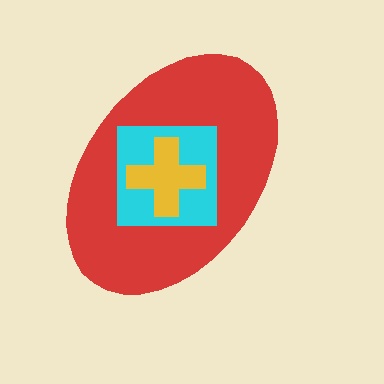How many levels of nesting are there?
3.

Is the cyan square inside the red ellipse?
Yes.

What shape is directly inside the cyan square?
The yellow cross.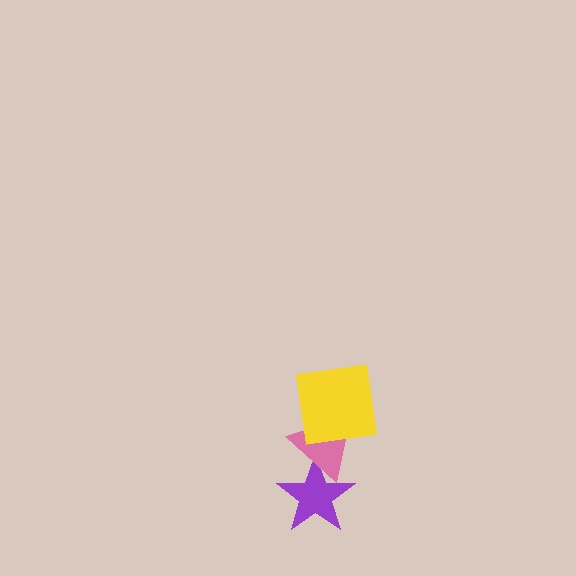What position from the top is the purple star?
The purple star is 3rd from the top.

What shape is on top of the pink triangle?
The yellow square is on top of the pink triangle.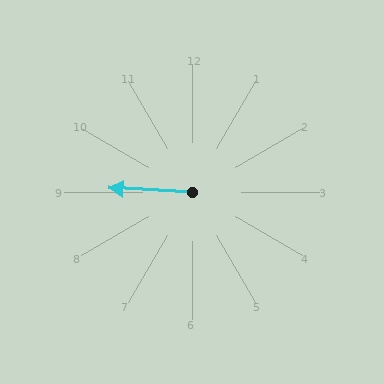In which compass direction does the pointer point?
West.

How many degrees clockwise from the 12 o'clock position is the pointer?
Approximately 273 degrees.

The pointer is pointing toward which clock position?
Roughly 9 o'clock.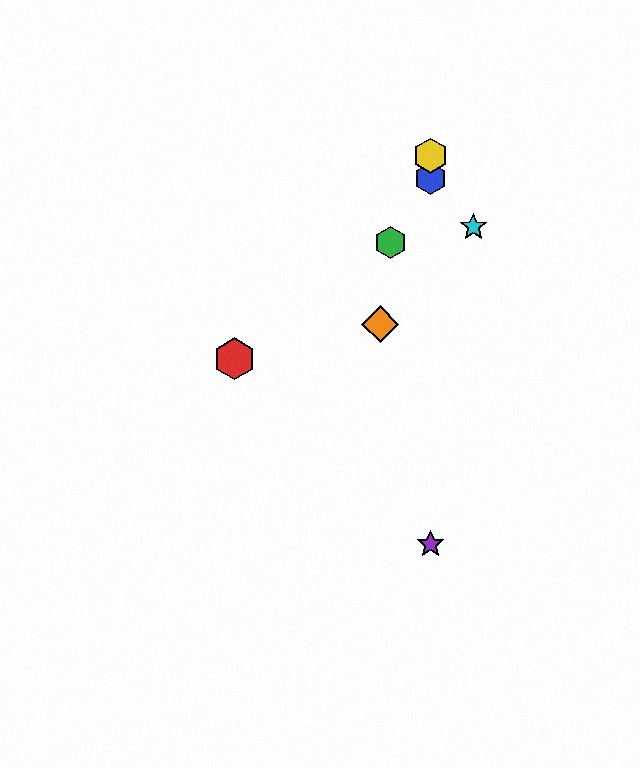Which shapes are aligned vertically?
The blue hexagon, the yellow hexagon, the purple star are aligned vertically.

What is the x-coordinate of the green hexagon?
The green hexagon is at x≈391.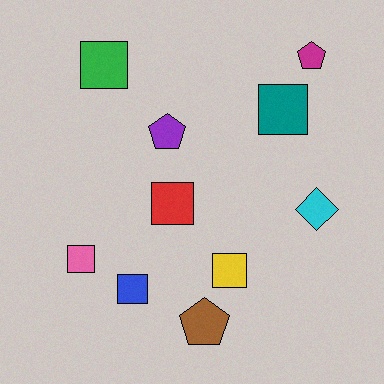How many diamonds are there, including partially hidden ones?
There is 1 diamond.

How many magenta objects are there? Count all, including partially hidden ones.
There is 1 magenta object.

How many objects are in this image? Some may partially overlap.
There are 10 objects.